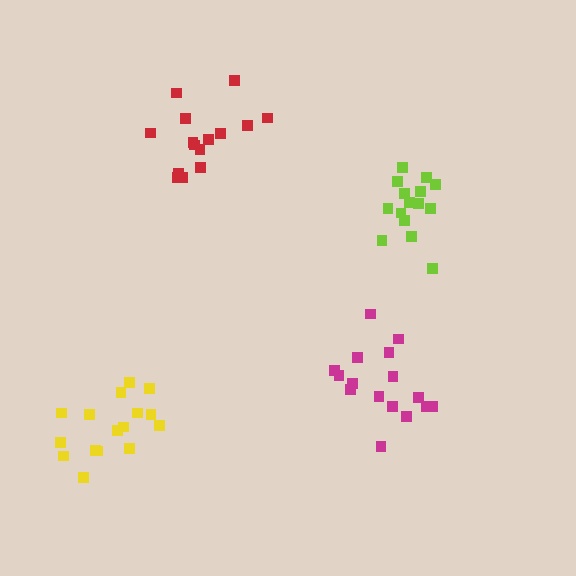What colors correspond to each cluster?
The clusters are colored: yellow, red, lime, magenta.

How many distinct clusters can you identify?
There are 4 distinct clusters.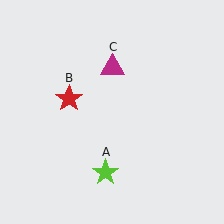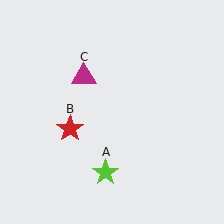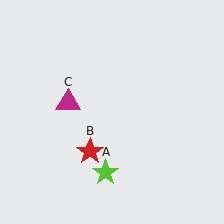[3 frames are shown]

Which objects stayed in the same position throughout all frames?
Lime star (object A) remained stationary.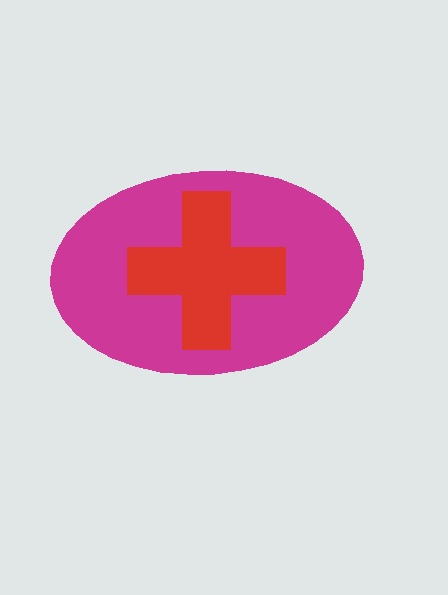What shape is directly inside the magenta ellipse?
The red cross.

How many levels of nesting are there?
2.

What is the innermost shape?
The red cross.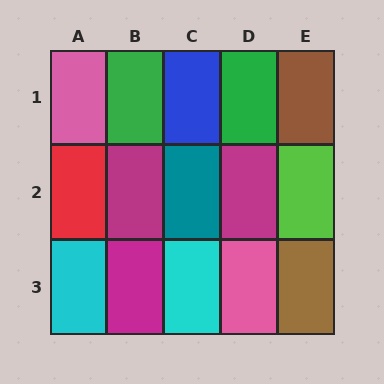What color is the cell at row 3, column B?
Magenta.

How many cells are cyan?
2 cells are cyan.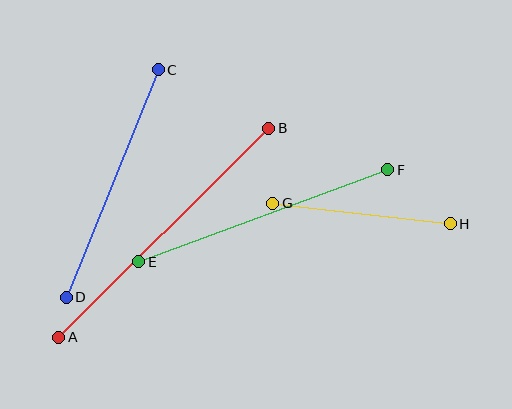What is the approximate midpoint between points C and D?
The midpoint is at approximately (112, 183) pixels.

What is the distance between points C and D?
The distance is approximately 245 pixels.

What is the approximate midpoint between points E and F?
The midpoint is at approximately (263, 216) pixels.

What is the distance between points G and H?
The distance is approximately 179 pixels.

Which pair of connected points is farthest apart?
Points A and B are farthest apart.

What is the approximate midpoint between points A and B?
The midpoint is at approximately (164, 233) pixels.